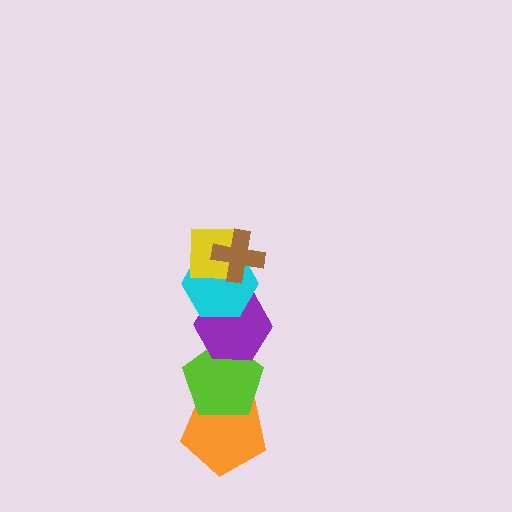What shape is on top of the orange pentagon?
The lime pentagon is on top of the orange pentagon.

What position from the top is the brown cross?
The brown cross is 1st from the top.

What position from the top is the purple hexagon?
The purple hexagon is 4th from the top.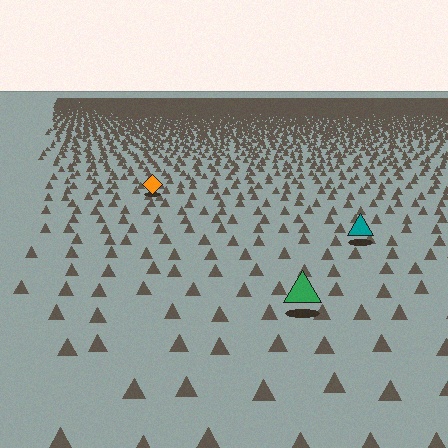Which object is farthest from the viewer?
The orange diamond is farthest from the viewer. It appears smaller and the ground texture around it is denser.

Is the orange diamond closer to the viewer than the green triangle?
No. The green triangle is closer — you can tell from the texture gradient: the ground texture is coarser near it.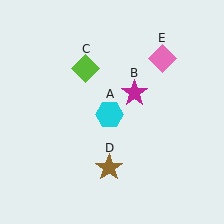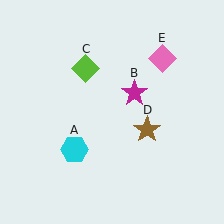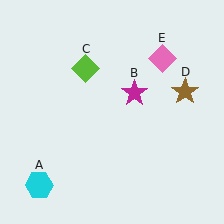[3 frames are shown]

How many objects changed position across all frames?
2 objects changed position: cyan hexagon (object A), brown star (object D).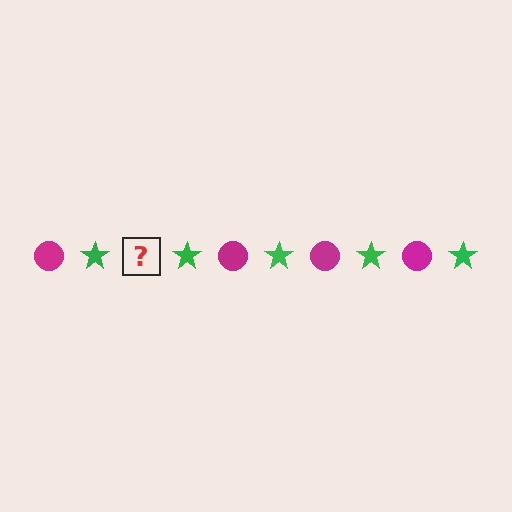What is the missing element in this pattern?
The missing element is a magenta circle.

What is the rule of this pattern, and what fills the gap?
The rule is that the pattern alternates between magenta circle and green star. The gap should be filled with a magenta circle.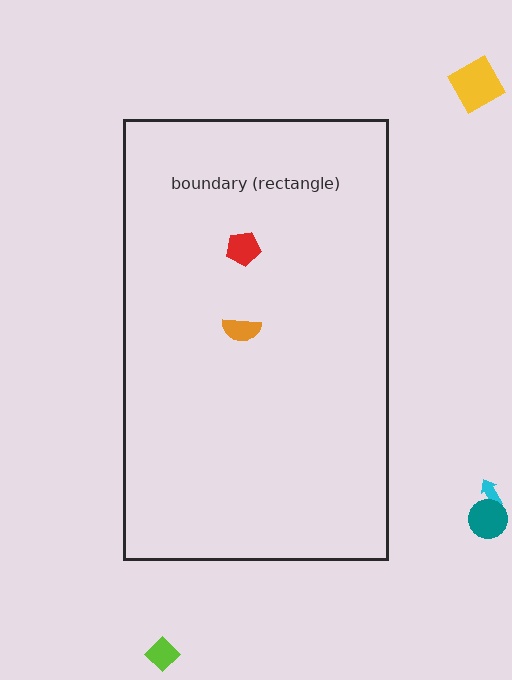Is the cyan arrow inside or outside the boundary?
Outside.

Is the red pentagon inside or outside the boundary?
Inside.